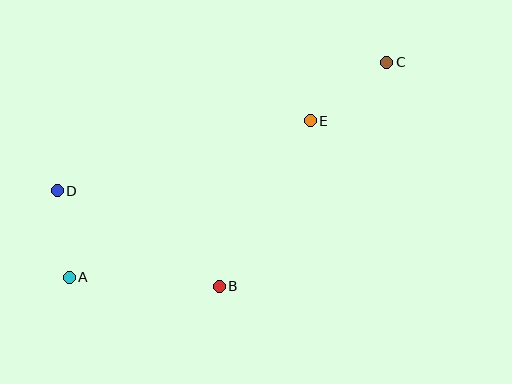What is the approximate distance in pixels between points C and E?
The distance between C and E is approximately 96 pixels.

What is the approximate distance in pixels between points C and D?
The distance between C and D is approximately 354 pixels.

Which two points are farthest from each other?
Points A and C are farthest from each other.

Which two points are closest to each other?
Points A and D are closest to each other.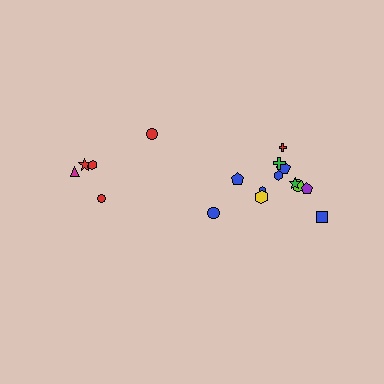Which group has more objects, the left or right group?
The right group.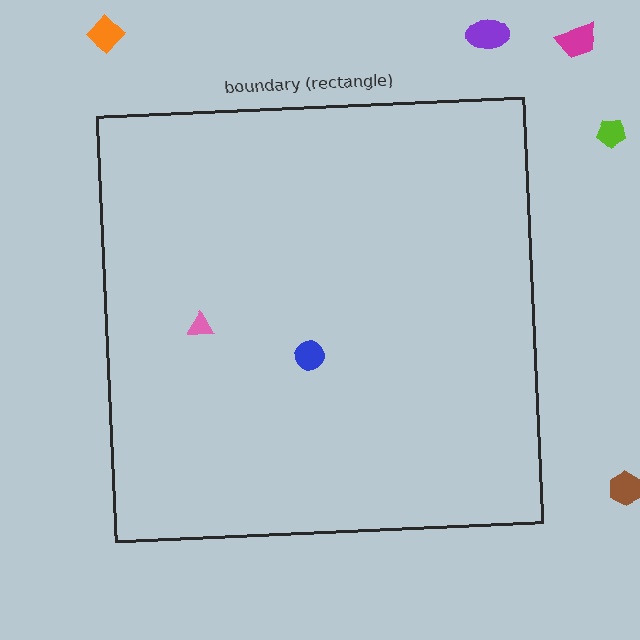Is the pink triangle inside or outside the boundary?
Inside.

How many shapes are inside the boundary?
2 inside, 5 outside.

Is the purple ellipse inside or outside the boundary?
Outside.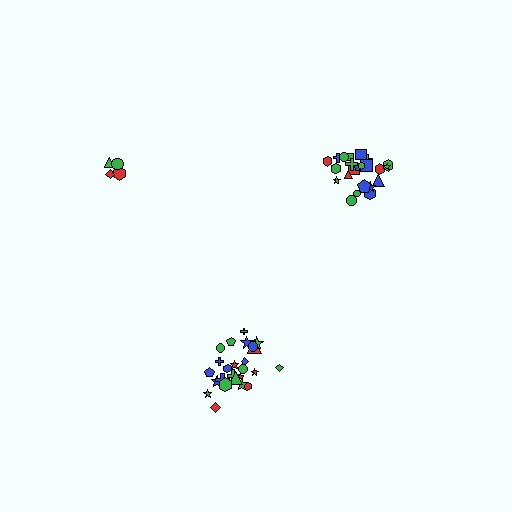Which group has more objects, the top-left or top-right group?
The top-right group.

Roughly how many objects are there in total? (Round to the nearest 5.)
Roughly 55 objects in total.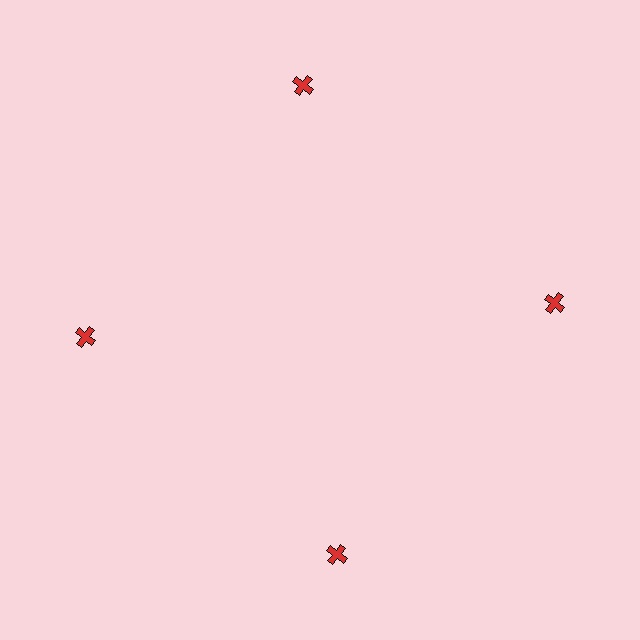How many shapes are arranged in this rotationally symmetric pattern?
There are 4 shapes, arranged in 4 groups of 1.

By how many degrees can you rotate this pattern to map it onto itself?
The pattern maps onto itself every 90 degrees of rotation.